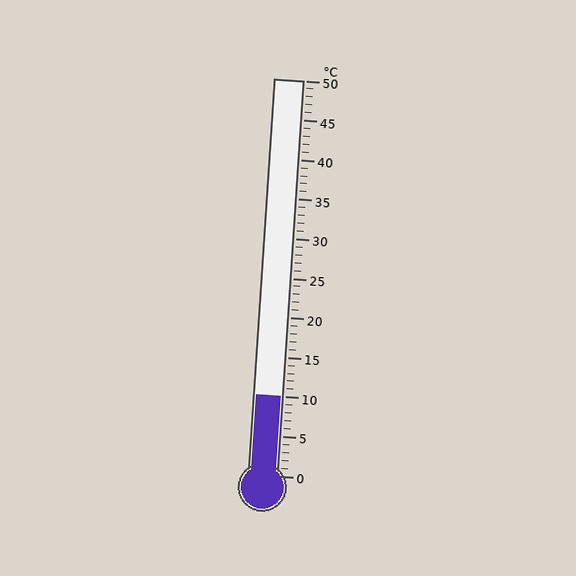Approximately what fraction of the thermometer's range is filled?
The thermometer is filled to approximately 20% of its range.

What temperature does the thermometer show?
The thermometer shows approximately 10°C.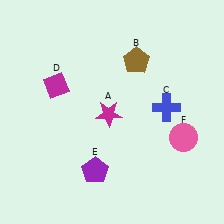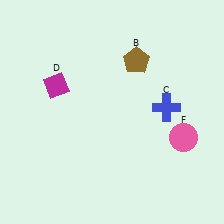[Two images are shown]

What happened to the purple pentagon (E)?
The purple pentagon (E) was removed in Image 2. It was in the bottom-left area of Image 1.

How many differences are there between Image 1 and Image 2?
There are 2 differences between the two images.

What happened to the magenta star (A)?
The magenta star (A) was removed in Image 2. It was in the bottom-left area of Image 1.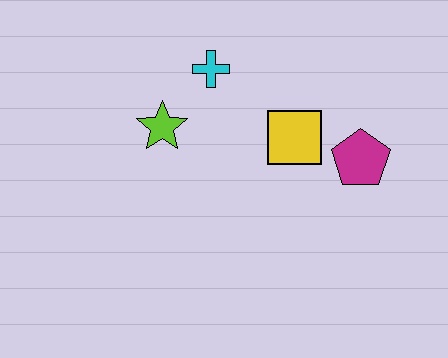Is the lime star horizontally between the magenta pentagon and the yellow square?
No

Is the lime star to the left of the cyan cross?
Yes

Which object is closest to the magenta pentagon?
The yellow square is closest to the magenta pentagon.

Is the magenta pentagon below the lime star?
Yes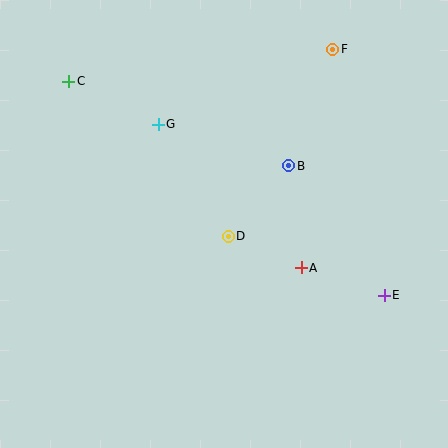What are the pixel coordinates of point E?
Point E is at (384, 295).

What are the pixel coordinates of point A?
Point A is at (301, 268).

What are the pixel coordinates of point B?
Point B is at (289, 166).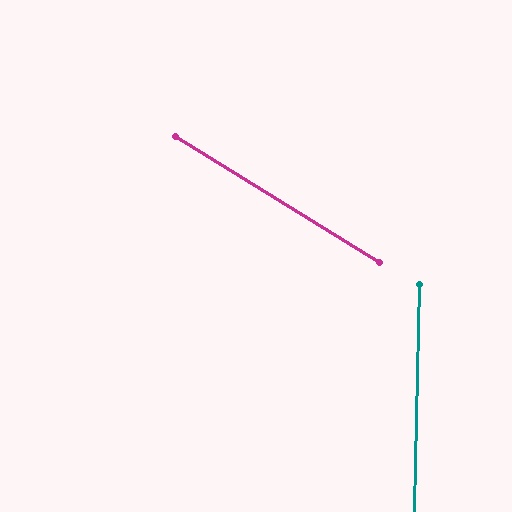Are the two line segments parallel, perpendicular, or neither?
Neither parallel nor perpendicular — they differ by about 60°.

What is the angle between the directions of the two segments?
Approximately 60 degrees.